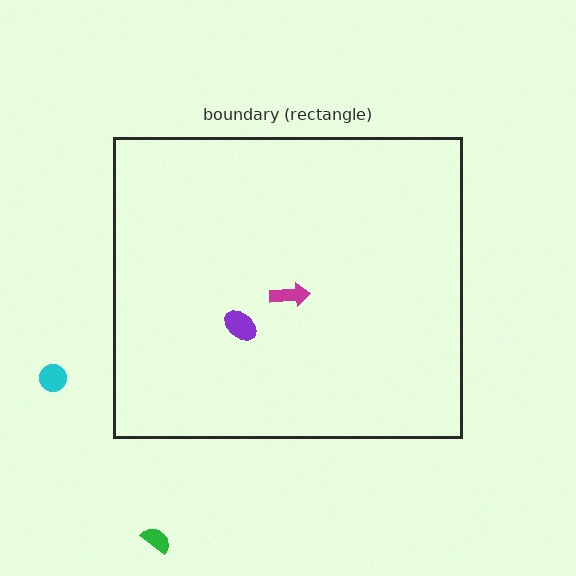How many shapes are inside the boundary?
2 inside, 2 outside.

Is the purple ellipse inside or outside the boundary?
Inside.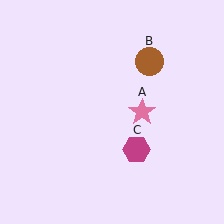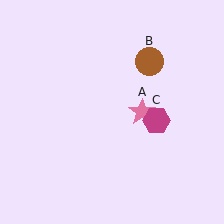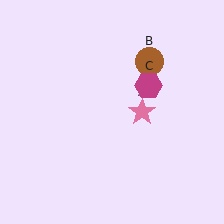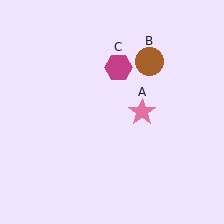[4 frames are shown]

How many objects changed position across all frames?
1 object changed position: magenta hexagon (object C).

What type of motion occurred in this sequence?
The magenta hexagon (object C) rotated counterclockwise around the center of the scene.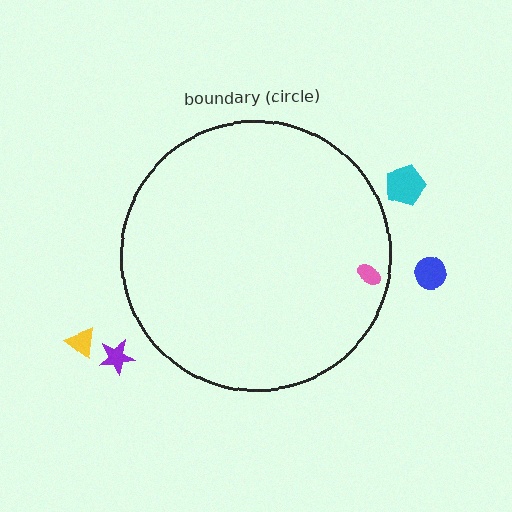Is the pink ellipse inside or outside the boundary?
Inside.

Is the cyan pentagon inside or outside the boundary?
Outside.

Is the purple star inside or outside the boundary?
Outside.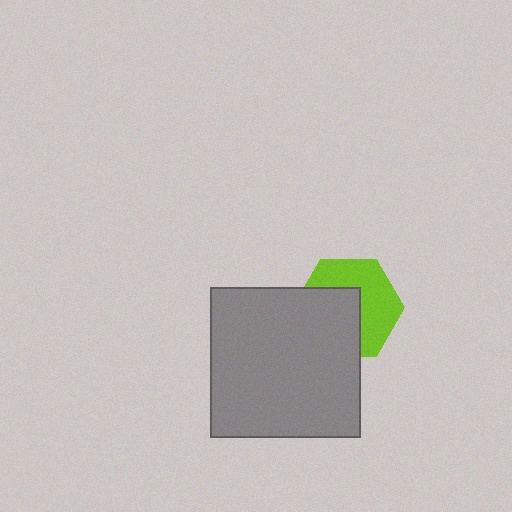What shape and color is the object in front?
The object in front is a gray square.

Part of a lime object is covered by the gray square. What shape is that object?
It is a hexagon.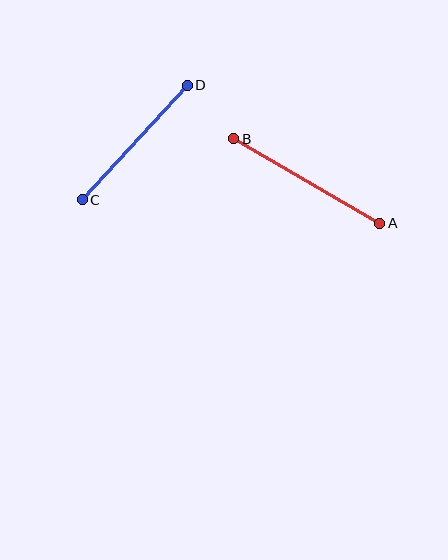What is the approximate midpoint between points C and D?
The midpoint is at approximately (135, 142) pixels.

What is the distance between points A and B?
The distance is approximately 169 pixels.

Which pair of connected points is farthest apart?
Points A and B are farthest apart.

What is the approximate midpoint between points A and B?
The midpoint is at approximately (307, 181) pixels.